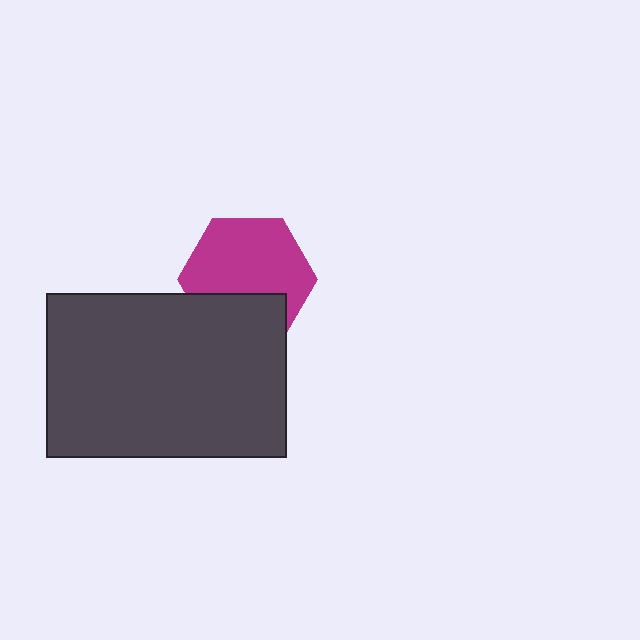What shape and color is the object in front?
The object in front is a dark gray rectangle.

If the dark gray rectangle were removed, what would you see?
You would see the complete magenta hexagon.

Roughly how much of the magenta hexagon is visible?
Most of it is visible (roughly 68%).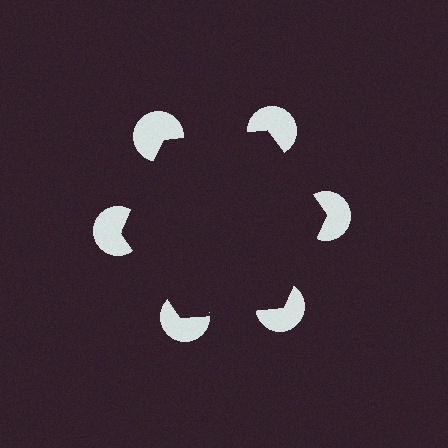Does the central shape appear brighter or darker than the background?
It typically appears slightly darker than the background, even though no actual brightness change is drawn.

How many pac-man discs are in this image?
There are 6 — one at each vertex of the illusory hexagon.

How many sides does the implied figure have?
6 sides.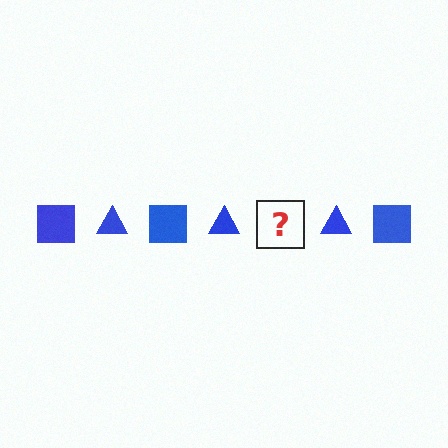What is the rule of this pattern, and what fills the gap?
The rule is that the pattern cycles through square, triangle shapes in blue. The gap should be filled with a blue square.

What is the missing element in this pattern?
The missing element is a blue square.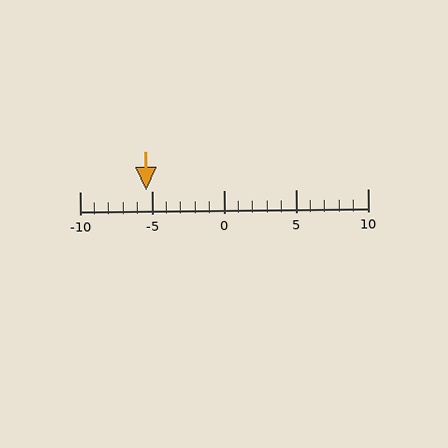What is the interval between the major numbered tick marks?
The major tick marks are spaced 5 units apart.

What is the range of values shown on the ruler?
The ruler shows values from -10 to 10.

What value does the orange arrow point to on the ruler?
The orange arrow points to approximately -5.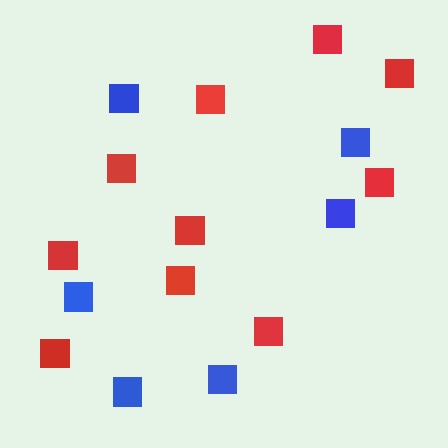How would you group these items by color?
There are 2 groups: one group of blue squares (6) and one group of red squares (10).